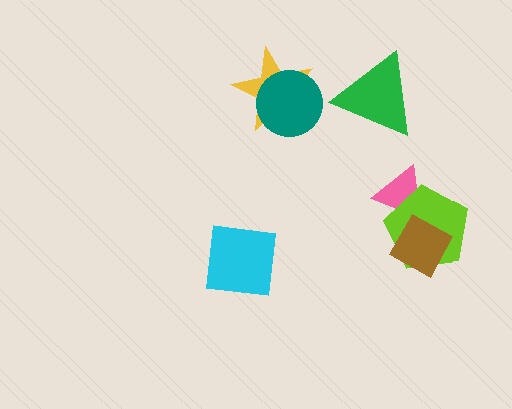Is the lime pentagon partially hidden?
Yes, it is partially covered by another shape.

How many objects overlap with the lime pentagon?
2 objects overlap with the lime pentagon.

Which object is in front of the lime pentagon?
The brown diamond is in front of the lime pentagon.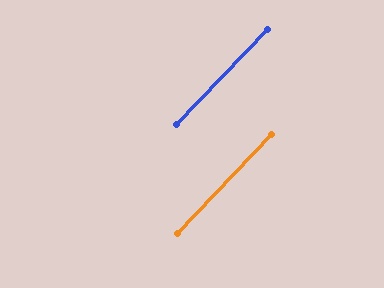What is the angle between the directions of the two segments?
Approximately 0 degrees.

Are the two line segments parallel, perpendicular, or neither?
Parallel — their directions differ by only 0.0°.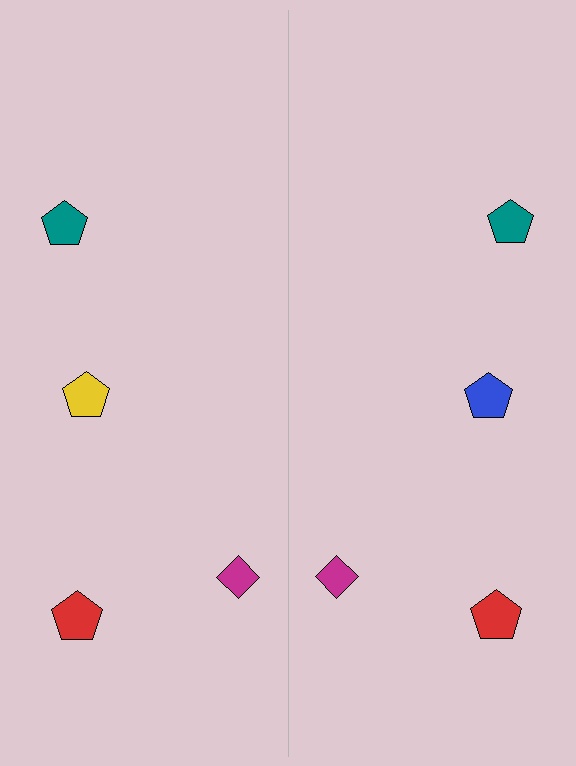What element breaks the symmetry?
The blue pentagon on the right side breaks the symmetry — its mirror counterpart is yellow.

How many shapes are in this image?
There are 8 shapes in this image.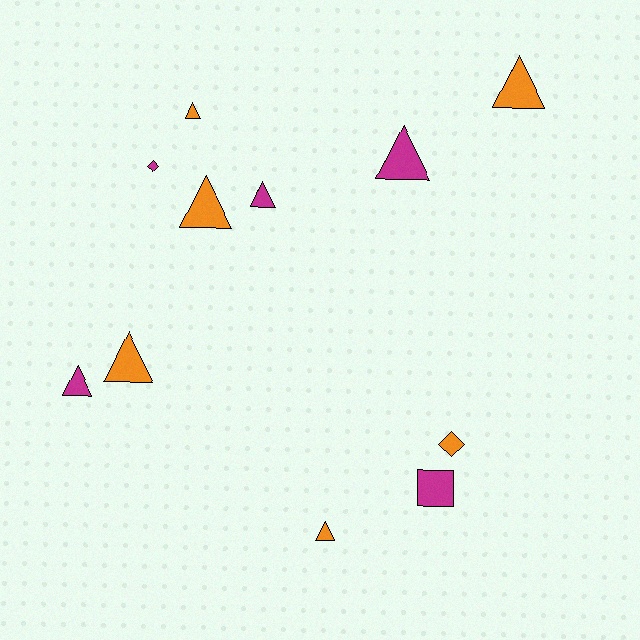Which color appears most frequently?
Orange, with 6 objects.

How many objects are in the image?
There are 11 objects.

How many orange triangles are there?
There are 5 orange triangles.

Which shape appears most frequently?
Triangle, with 8 objects.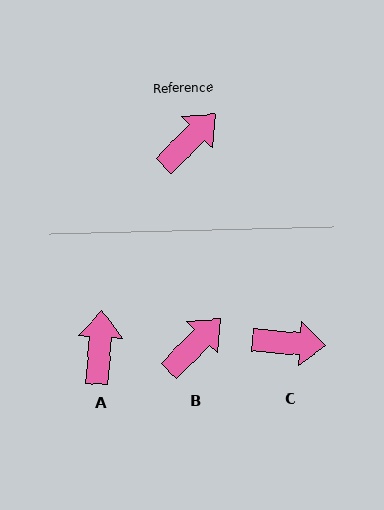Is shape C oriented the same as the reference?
No, it is off by about 50 degrees.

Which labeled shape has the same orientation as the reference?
B.